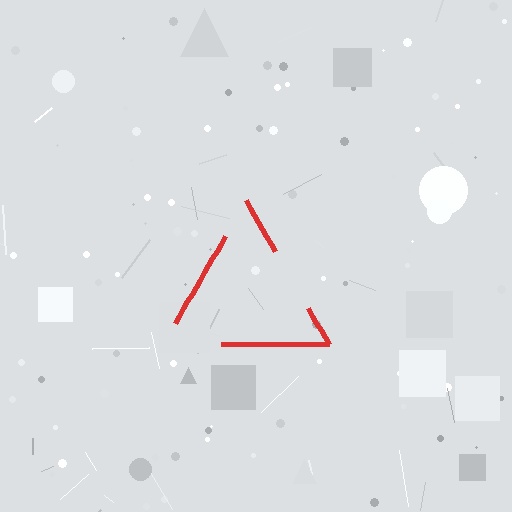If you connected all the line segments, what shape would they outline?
They would outline a triangle.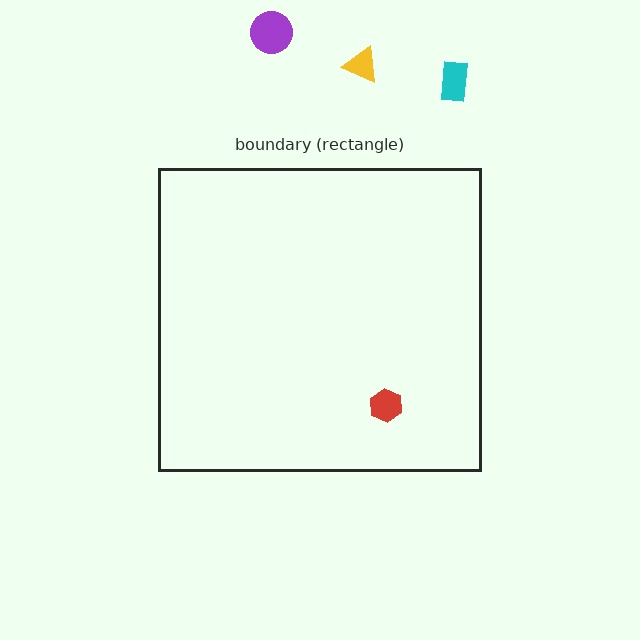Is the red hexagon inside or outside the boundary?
Inside.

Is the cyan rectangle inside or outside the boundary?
Outside.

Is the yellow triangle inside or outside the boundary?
Outside.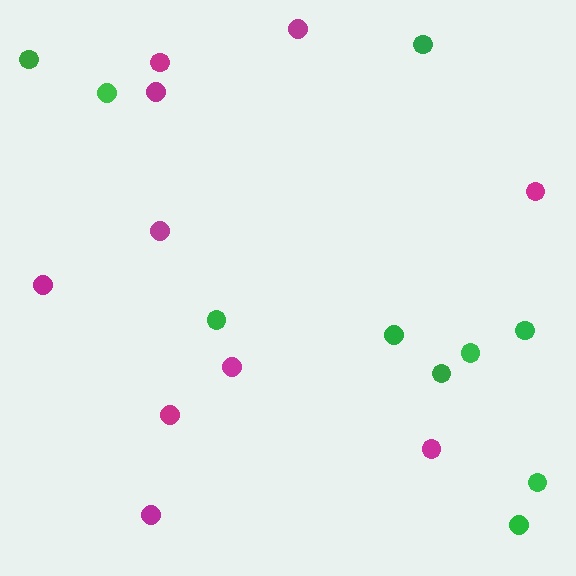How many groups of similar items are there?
There are 2 groups: one group of green circles (10) and one group of magenta circles (10).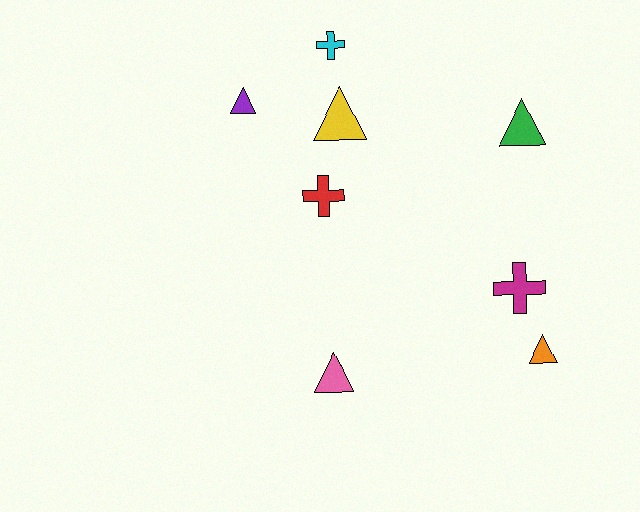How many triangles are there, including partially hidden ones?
There are 5 triangles.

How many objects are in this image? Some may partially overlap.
There are 8 objects.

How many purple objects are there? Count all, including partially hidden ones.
There is 1 purple object.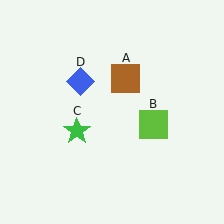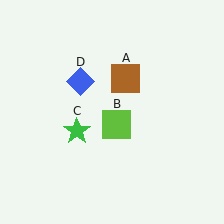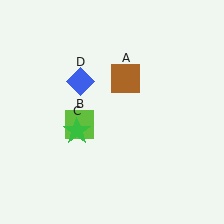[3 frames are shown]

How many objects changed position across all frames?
1 object changed position: lime square (object B).